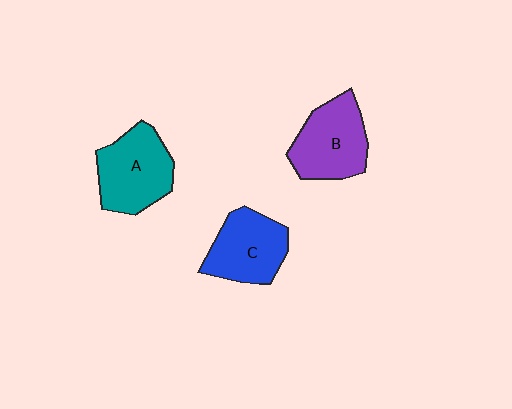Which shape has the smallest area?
Shape C (blue).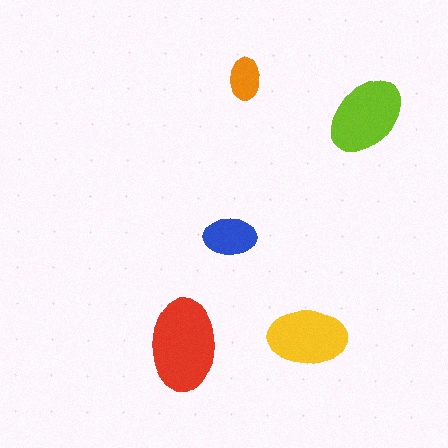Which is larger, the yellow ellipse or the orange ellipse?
The yellow one.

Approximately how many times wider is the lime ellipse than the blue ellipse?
About 1.5 times wider.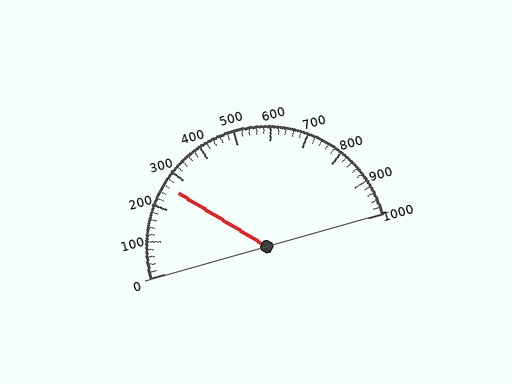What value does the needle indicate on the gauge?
The needle indicates approximately 260.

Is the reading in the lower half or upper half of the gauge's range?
The reading is in the lower half of the range (0 to 1000).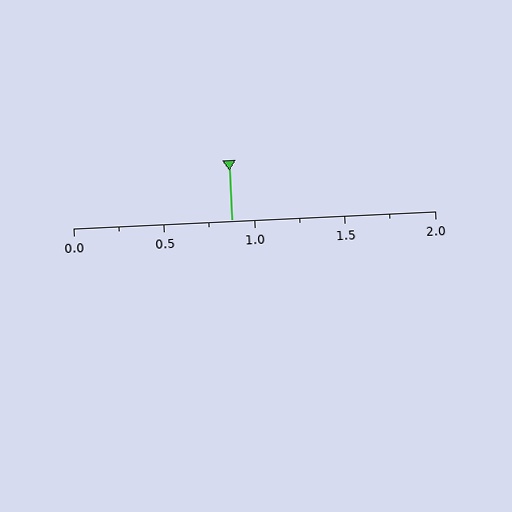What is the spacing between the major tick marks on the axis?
The major ticks are spaced 0.5 apart.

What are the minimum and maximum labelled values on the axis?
The axis runs from 0.0 to 2.0.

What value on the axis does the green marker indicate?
The marker indicates approximately 0.88.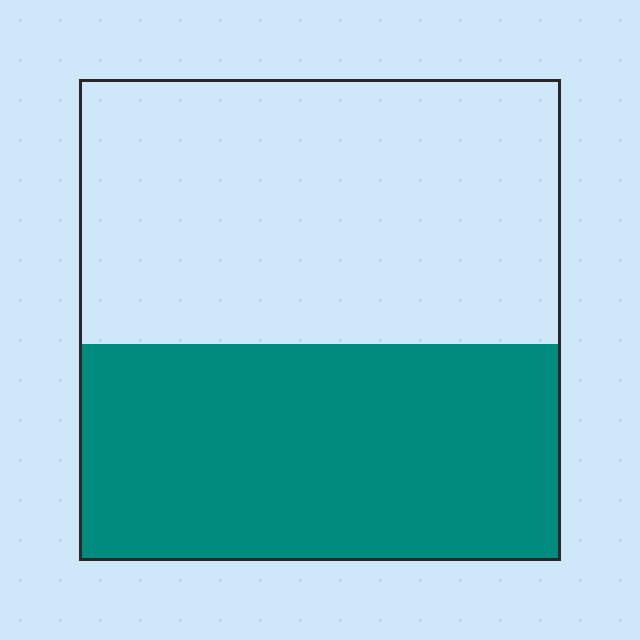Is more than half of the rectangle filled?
No.